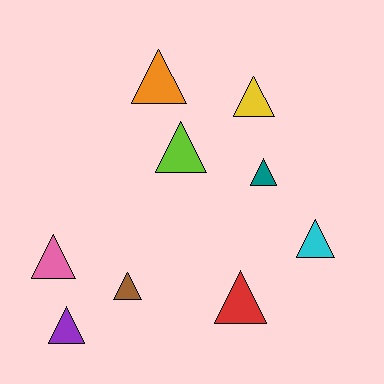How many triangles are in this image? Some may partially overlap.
There are 9 triangles.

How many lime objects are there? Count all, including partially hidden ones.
There is 1 lime object.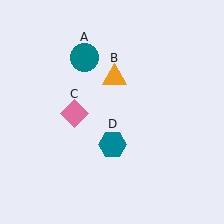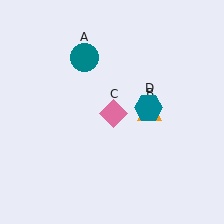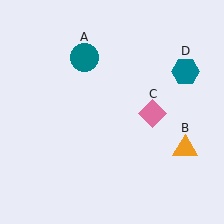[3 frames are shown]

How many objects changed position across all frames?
3 objects changed position: orange triangle (object B), pink diamond (object C), teal hexagon (object D).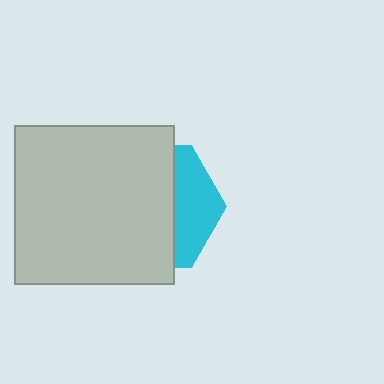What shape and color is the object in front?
The object in front is a light gray square.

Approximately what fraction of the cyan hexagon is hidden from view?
Roughly 68% of the cyan hexagon is hidden behind the light gray square.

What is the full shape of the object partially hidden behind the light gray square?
The partially hidden object is a cyan hexagon.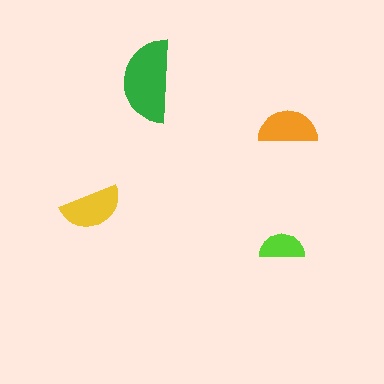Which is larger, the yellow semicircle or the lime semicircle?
The yellow one.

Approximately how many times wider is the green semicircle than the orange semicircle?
About 1.5 times wider.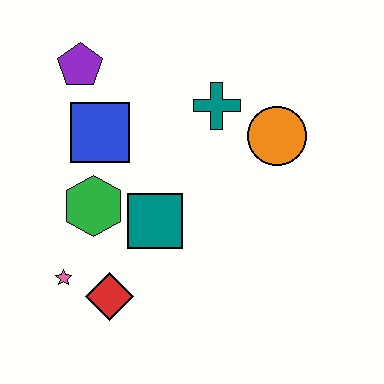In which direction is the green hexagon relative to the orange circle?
The green hexagon is to the left of the orange circle.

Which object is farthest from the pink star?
The orange circle is farthest from the pink star.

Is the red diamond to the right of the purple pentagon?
Yes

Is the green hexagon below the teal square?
No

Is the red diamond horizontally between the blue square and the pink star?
No